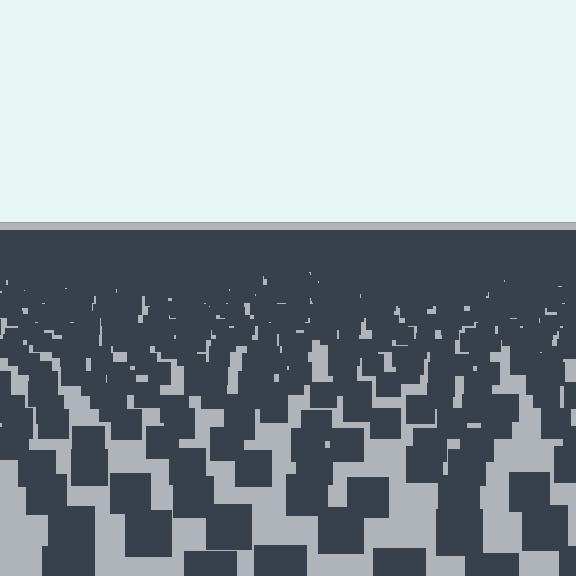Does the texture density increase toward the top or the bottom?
Density increases toward the top.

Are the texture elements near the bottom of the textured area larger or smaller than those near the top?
Larger. Near the bottom, elements are closer to the viewer and appear at a bigger on-screen size.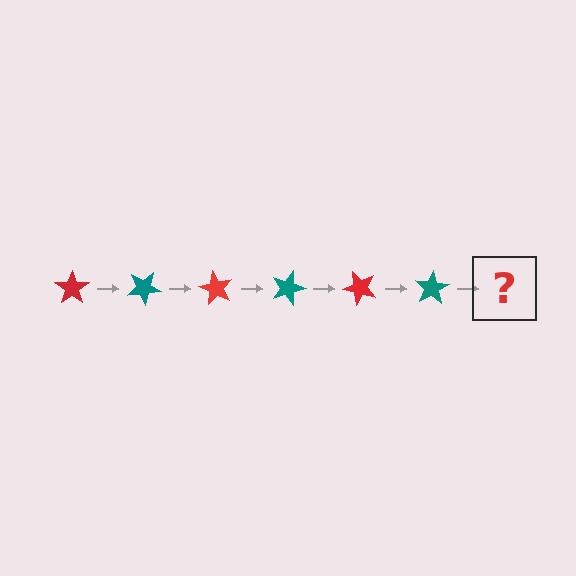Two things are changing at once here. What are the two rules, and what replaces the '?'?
The two rules are that it rotates 30 degrees each step and the color cycles through red and teal. The '?' should be a red star, rotated 180 degrees from the start.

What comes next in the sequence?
The next element should be a red star, rotated 180 degrees from the start.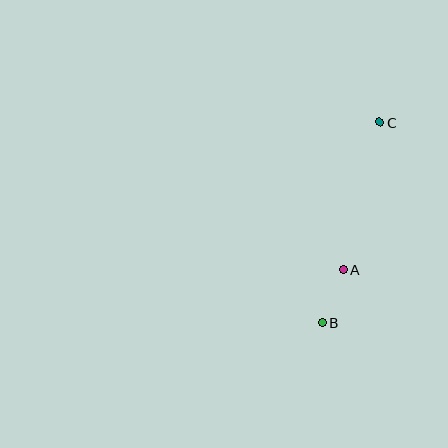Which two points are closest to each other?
Points A and B are closest to each other.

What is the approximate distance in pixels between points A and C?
The distance between A and C is approximately 152 pixels.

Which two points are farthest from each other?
Points B and C are farthest from each other.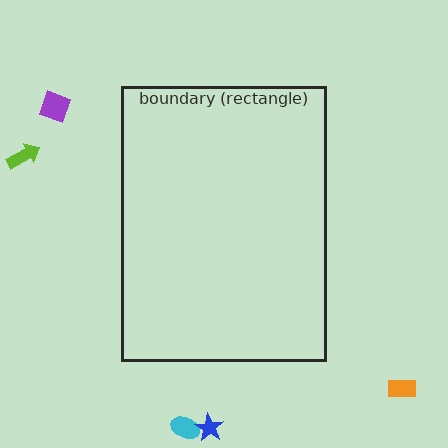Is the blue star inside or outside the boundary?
Outside.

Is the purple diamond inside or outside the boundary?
Outside.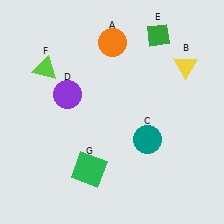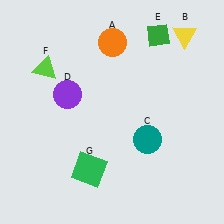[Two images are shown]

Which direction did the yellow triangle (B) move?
The yellow triangle (B) moved up.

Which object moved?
The yellow triangle (B) moved up.